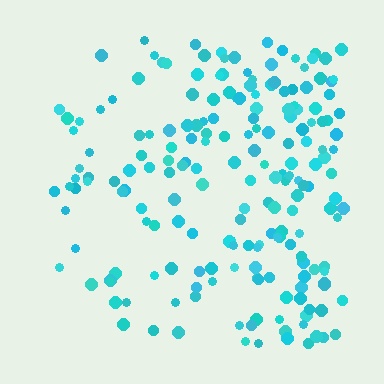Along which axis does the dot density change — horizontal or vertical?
Horizontal.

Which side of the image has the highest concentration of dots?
The right.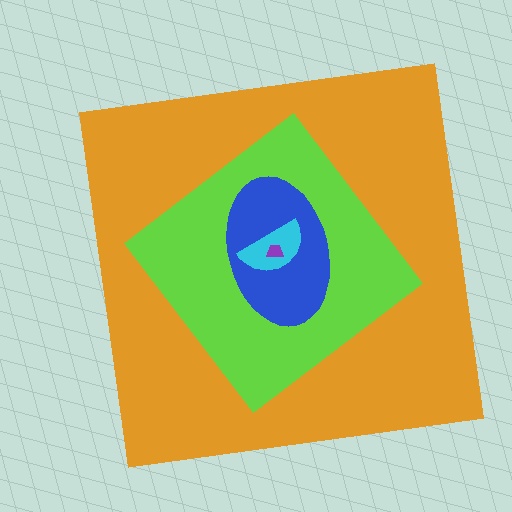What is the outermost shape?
The orange square.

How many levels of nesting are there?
5.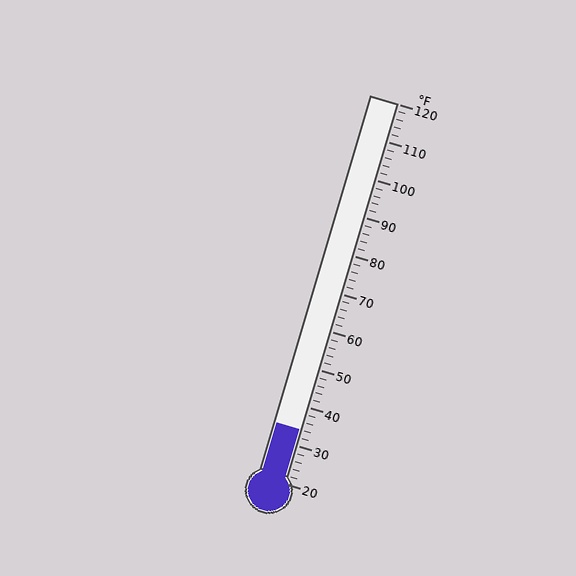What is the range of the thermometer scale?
The thermometer scale ranges from 20°F to 120°F.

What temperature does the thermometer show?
The thermometer shows approximately 34°F.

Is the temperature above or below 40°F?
The temperature is below 40°F.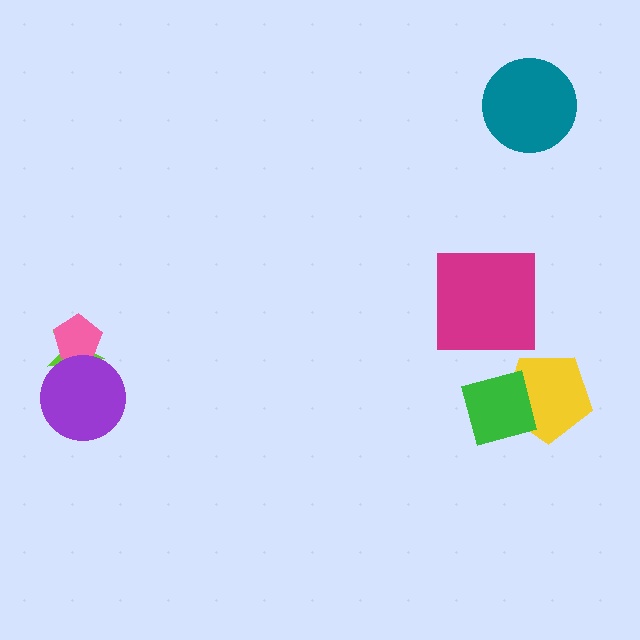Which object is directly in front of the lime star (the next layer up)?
The pink pentagon is directly in front of the lime star.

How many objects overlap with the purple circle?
2 objects overlap with the purple circle.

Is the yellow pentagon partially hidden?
Yes, it is partially covered by another shape.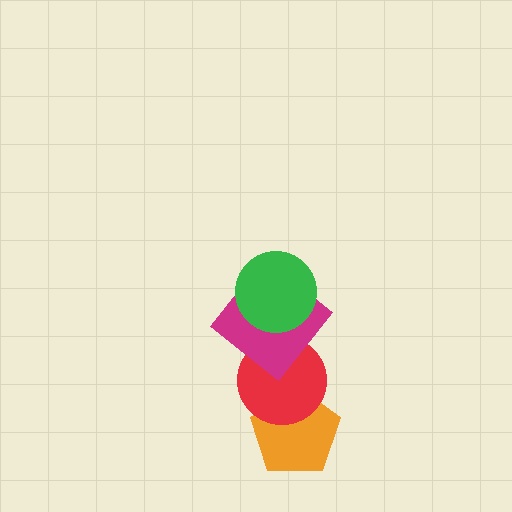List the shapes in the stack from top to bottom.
From top to bottom: the green circle, the magenta diamond, the red circle, the orange pentagon.